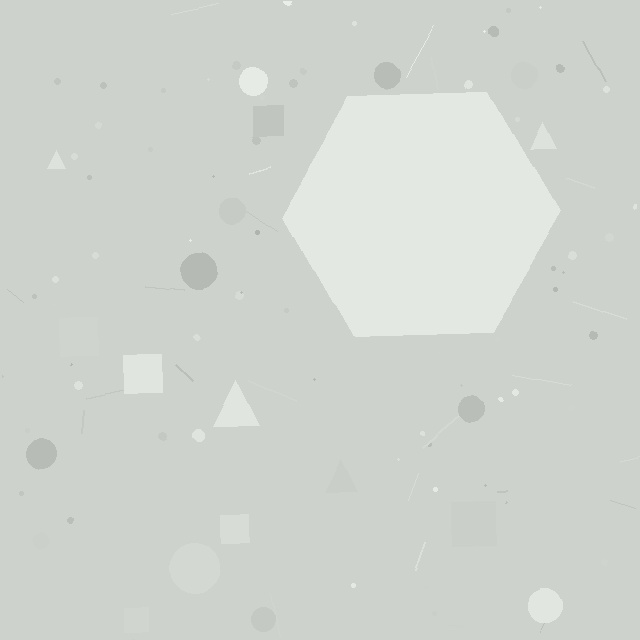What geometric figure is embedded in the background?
A hexagon is embedded in the background.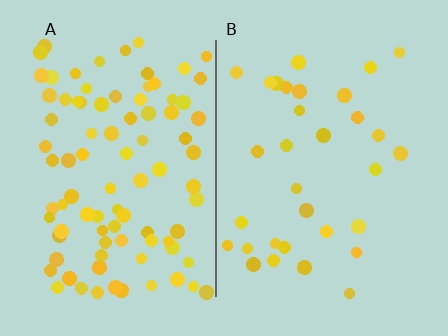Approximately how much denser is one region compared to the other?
Approximately 2.8× — region A over region B.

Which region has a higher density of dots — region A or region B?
A (the left).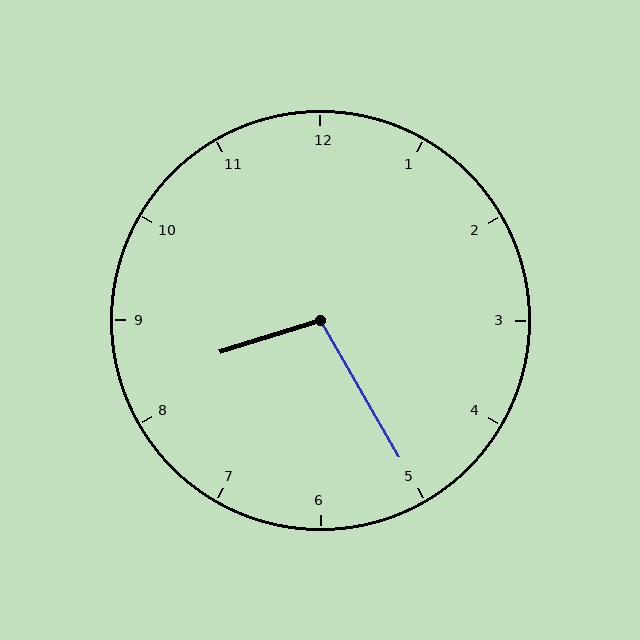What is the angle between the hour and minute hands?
Approximately 102 degrees.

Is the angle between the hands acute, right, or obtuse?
It is obtuse.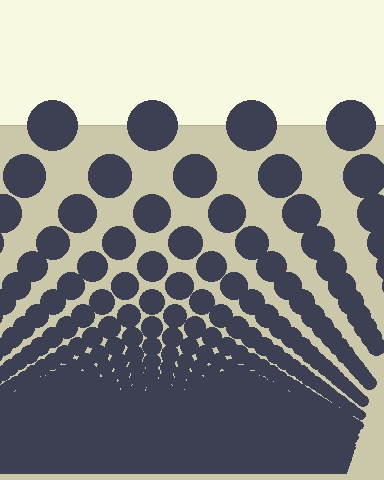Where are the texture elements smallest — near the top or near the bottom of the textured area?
Near the bottom.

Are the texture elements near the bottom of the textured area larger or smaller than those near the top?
Smaller. The gradient is inverted — elements near the bottom are smaller and denser.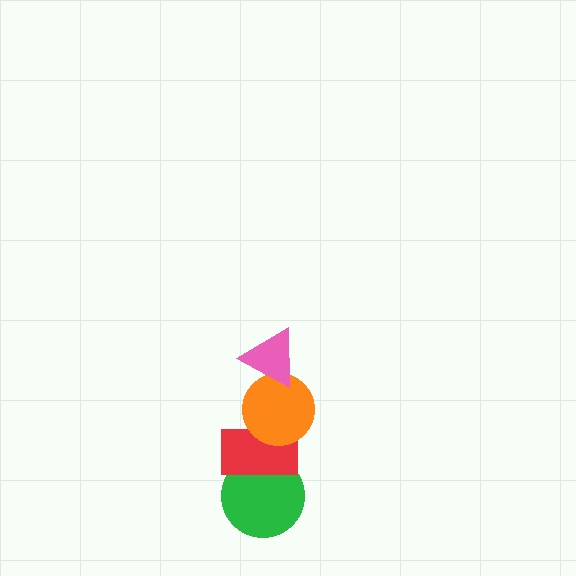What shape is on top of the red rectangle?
The orange circle is on top of the red rectangle.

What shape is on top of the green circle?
The red rectangle is on top of the green circle.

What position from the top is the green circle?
The green circle is 4th from the top.